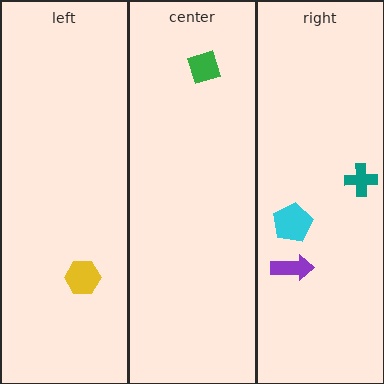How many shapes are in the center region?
1.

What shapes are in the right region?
The cyan pentagon, the purple arrow, the teal cross.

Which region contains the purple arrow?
The right region.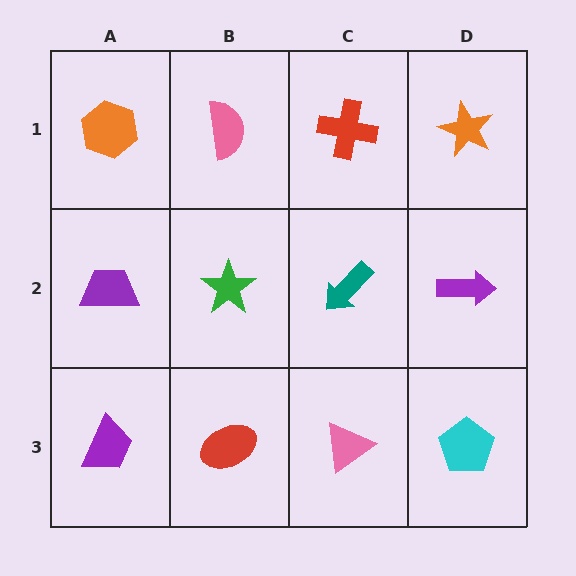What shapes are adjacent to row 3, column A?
A purple trapezoid (row 2, column A), a red ellipse (row 3, column B).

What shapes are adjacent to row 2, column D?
An orange star (row 1, column D), a cyan pentagon (row 3, column D), a teal arrow (row 2, column C).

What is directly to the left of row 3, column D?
A pink triangle.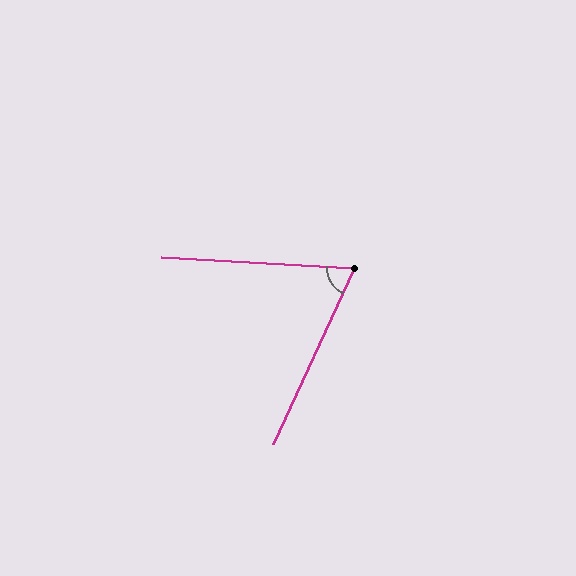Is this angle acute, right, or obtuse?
It is acute.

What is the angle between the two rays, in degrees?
Approximately 69 degrees.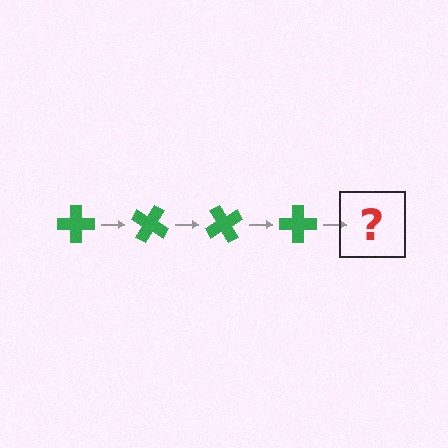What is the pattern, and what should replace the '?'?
The pattern is that the cross rotates 30 degrees each step. The '?' should be a green cross rotated 120 degrees.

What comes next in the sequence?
The next element should be a green cross rotated 120 degrees.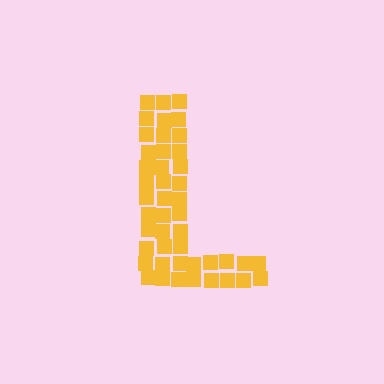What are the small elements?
The small elements are squares.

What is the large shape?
The large shape is the letter L.